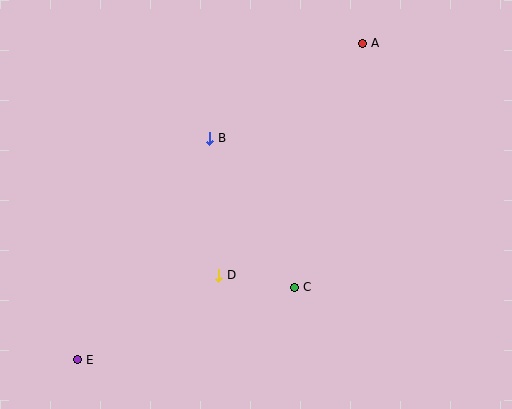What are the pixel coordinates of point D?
Point D is at (219, 275).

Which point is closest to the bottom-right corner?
Point C is closest to the bottom-right corner.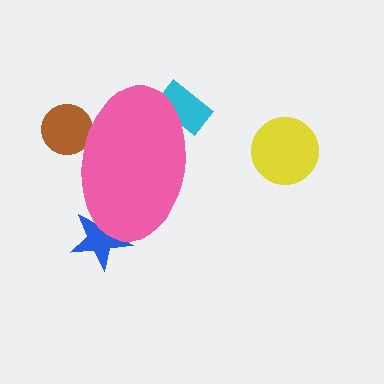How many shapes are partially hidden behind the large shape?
3 shapes are partially hidden.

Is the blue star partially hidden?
Yes, the blue star is partially hidden behind the pink ellipse.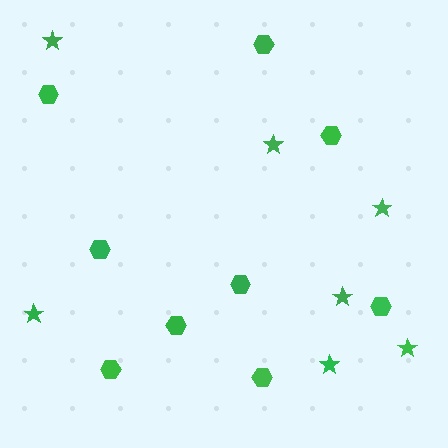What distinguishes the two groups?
There are 2 groups: one group of stars (7) and one group of hexagons (9).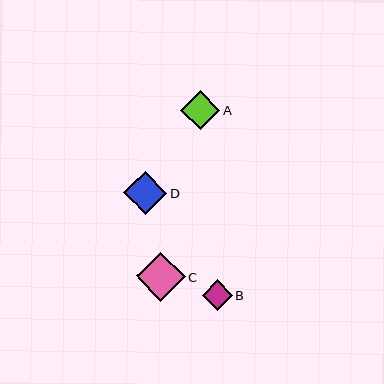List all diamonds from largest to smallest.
From largest to smallest: C, D, A, B.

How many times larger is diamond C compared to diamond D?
Diamond C is approximately 1.1 times the size of diamond D.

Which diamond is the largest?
Diamond C is the largest with a size of approximately 48 pixels.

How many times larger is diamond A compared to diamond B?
Diamond A is approximately 1.3 times the size of diamond B.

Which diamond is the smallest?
Diamond B is the smallest with a size of approximately 30 pixels.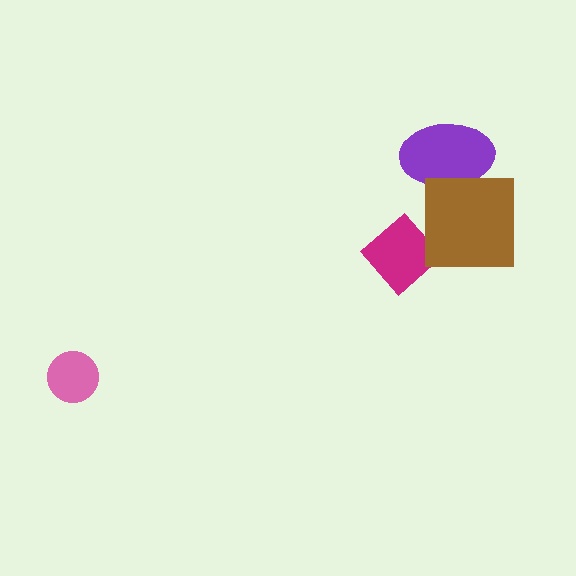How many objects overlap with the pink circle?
0 objects overlap with the pink circle.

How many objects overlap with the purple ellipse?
1 object overlaps with the purple ellipse.